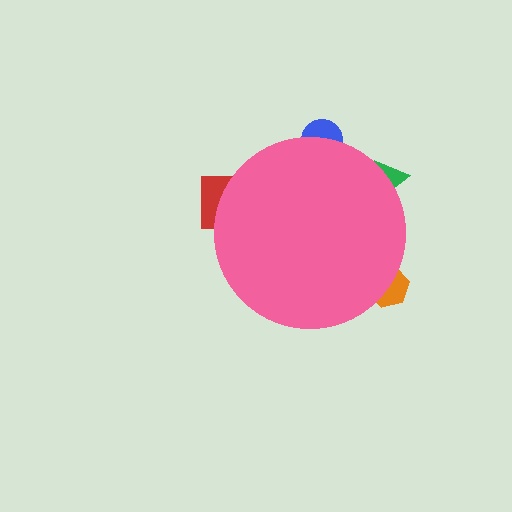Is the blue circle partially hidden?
Yes, the blue circle is partially hidden behind the pink circle.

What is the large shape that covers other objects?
A pink circle.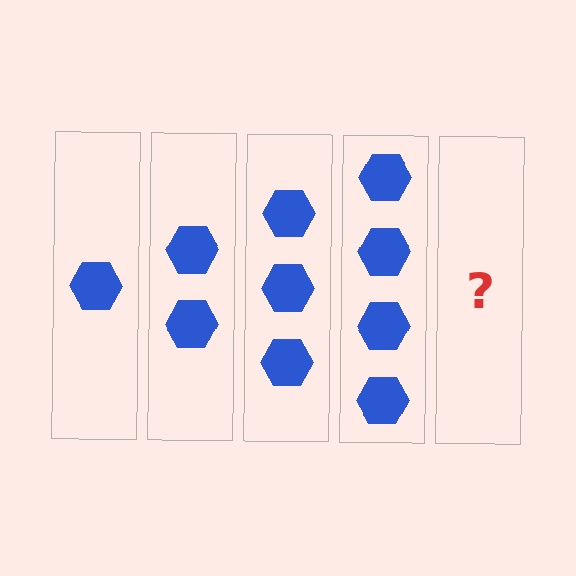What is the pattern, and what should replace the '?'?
The pattern is that each step adds one more hexagon. The '?' should be 5 hexagons.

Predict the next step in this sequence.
The next step is 5 hexagons.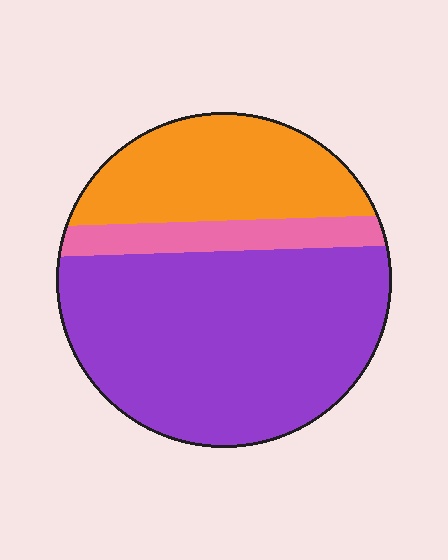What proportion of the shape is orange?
Orange covers around 30% of the shape.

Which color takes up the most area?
Purple, at roughly 60%.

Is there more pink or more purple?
Purple.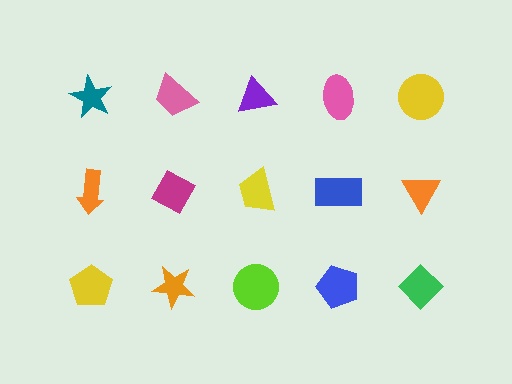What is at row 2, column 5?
An orange triangle.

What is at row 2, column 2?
A magenta diamond.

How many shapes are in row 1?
5 shapes.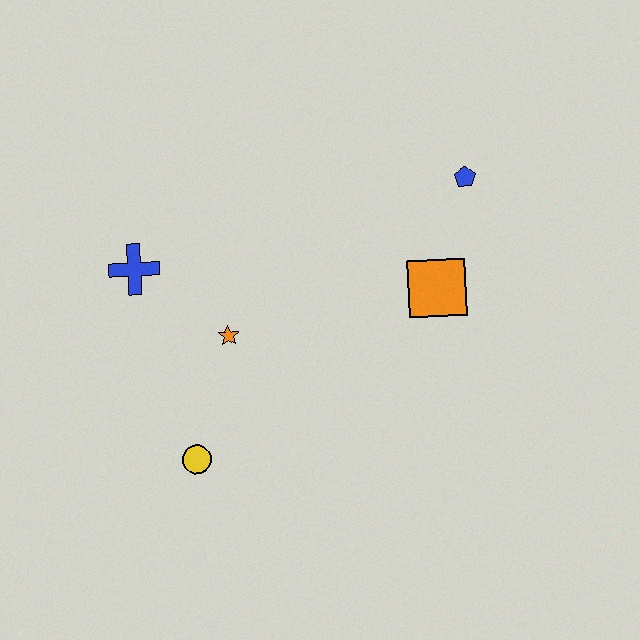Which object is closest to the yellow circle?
The orange star is closest to the yellow circle.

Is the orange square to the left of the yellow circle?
No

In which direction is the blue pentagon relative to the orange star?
The blue pentagon is to the right of the orange star.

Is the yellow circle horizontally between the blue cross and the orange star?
Yes